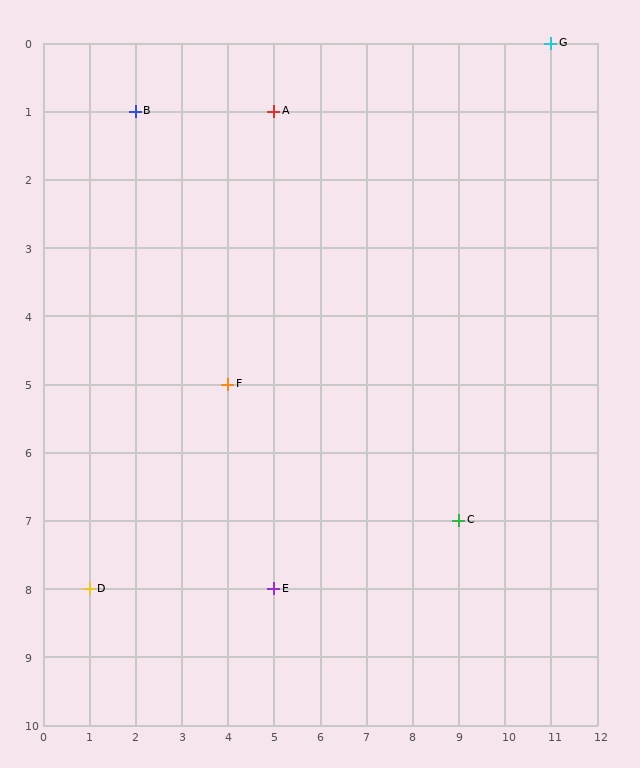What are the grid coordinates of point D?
Point D is at grid coordinates (1, 8).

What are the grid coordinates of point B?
Point B is at grid coordinates (2, 1).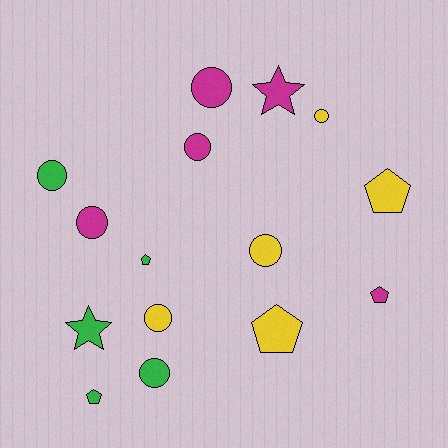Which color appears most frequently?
Yellow, with 5 objects.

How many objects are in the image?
There are 15 objects.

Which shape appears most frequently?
Circle, with 8 objects.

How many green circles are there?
There are 2 green circles.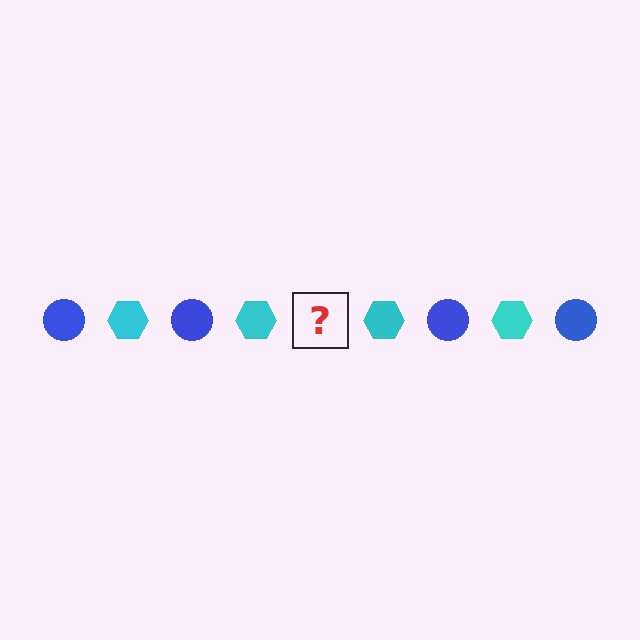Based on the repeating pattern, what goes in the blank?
The blank should be a blue circle.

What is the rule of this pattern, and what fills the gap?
The rule is that the pattern alternates between blue circle and cyan hexagon. The gap should be filled with a blue circle.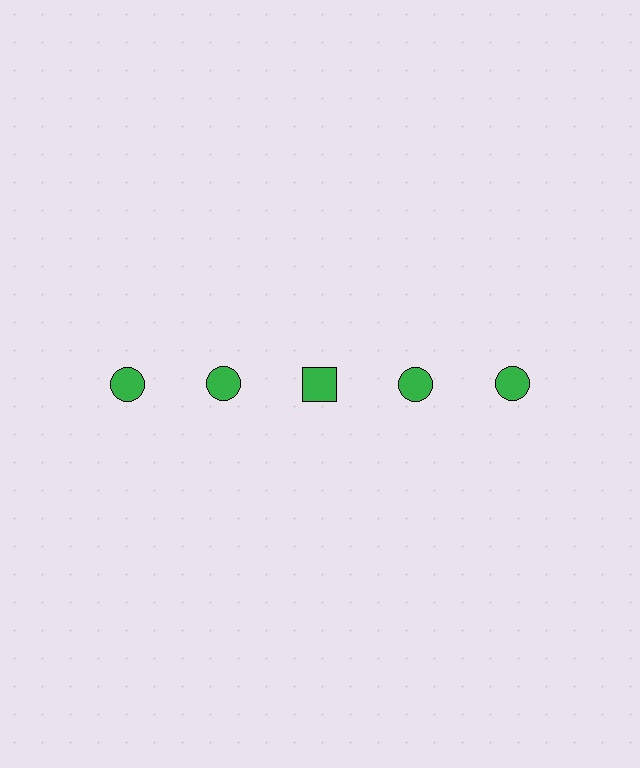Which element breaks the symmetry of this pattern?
The green square in the top row, center column breaks the symmetry. All other shapes are green circles.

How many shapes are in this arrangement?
There are 5 shapes arranged in a grid pattern.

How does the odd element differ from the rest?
It has a different shape: square instead of circle.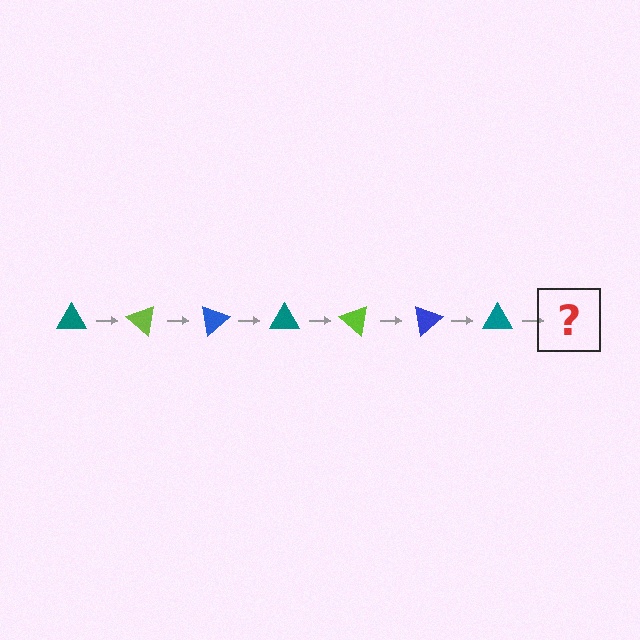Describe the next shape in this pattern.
It should be a lime triangle, rotated 280 degrees from the start.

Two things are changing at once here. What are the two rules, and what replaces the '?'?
The two rules are that it rotates 40 degrees each step and the color cycles through teal, lime, and blue. The '?' should be a lime triangle, rotated 280 degrees from the start.